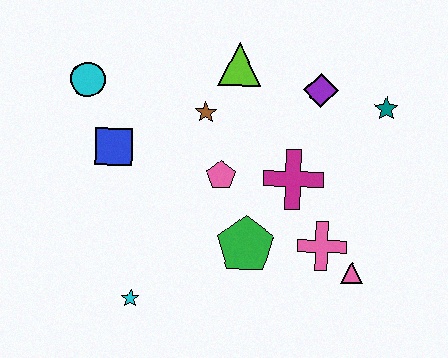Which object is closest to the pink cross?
The pink triangle is closest to the pink cross.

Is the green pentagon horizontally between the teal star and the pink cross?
No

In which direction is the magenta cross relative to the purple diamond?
The magenta cross is below the purple diamond.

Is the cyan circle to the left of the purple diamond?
Yes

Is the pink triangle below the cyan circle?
Yes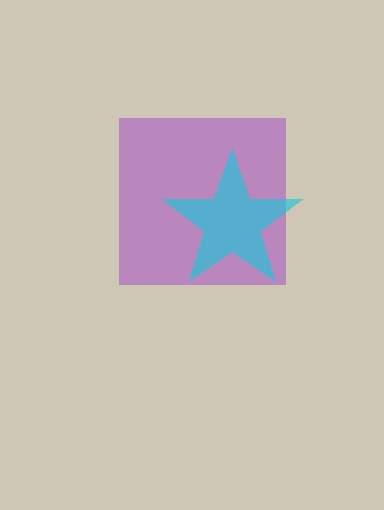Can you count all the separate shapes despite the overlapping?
Yes, there are 2 separate shapes.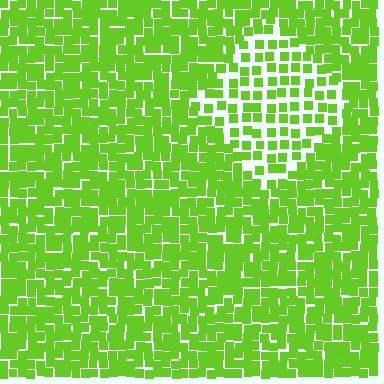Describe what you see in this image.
The image contains small lime elements arranged at two different densities. A diamond-shaped region is visible where the elements are less densely packed than the surrounding area.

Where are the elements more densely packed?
The elements are more densely packed outside the diamond boundary.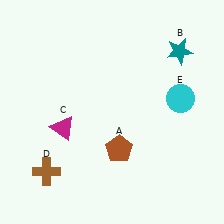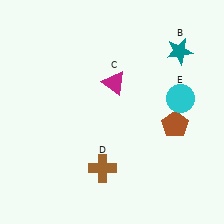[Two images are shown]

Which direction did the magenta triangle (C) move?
The magenta triangle (C) moved right.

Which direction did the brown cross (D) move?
The brown cross (D) moved right.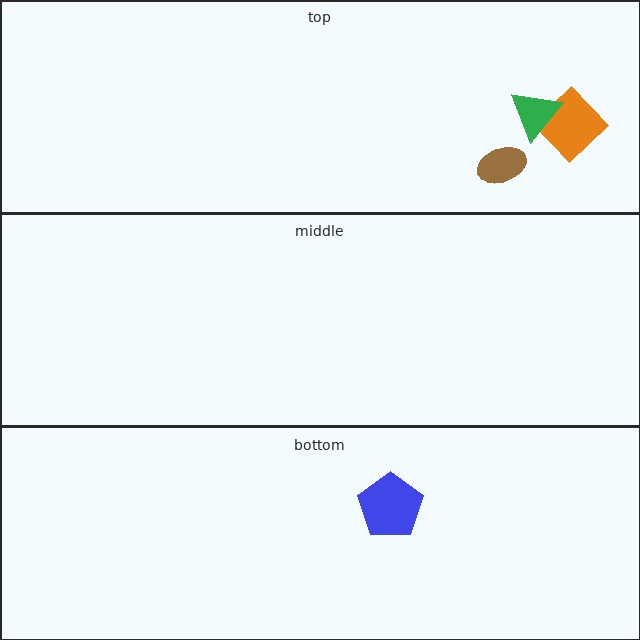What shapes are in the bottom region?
The blue pentagon.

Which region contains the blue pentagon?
The bottom region.